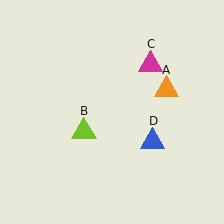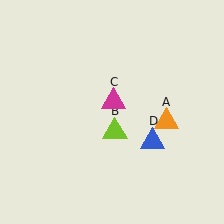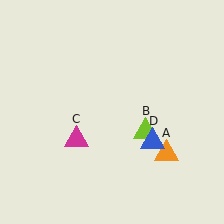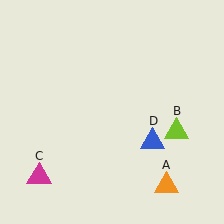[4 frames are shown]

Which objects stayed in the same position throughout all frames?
Blue triangle (object D) remained stationary.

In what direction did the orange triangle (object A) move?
The orange triangle (object A) moved down.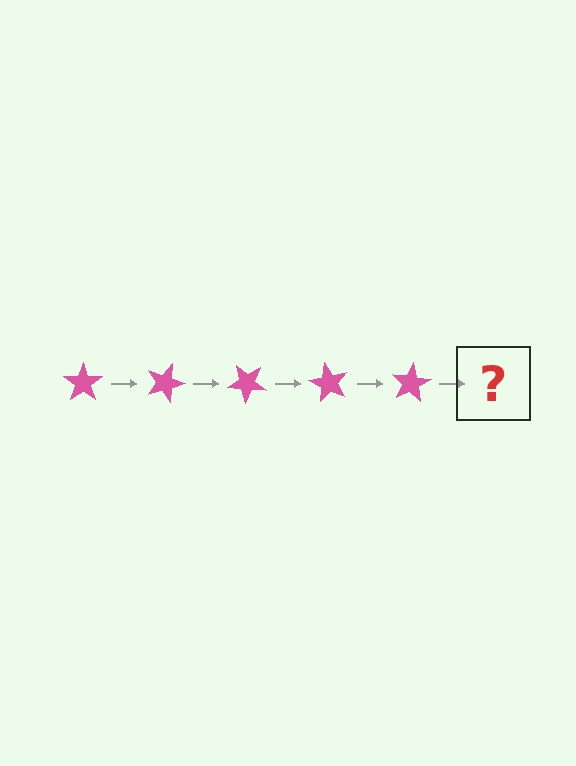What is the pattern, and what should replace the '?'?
The pattern is that the star rotates 20 degrees each step. The '?' should be a pink star rotated 100 degrees.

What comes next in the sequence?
The next element should be a pink star rotated 100 degrees.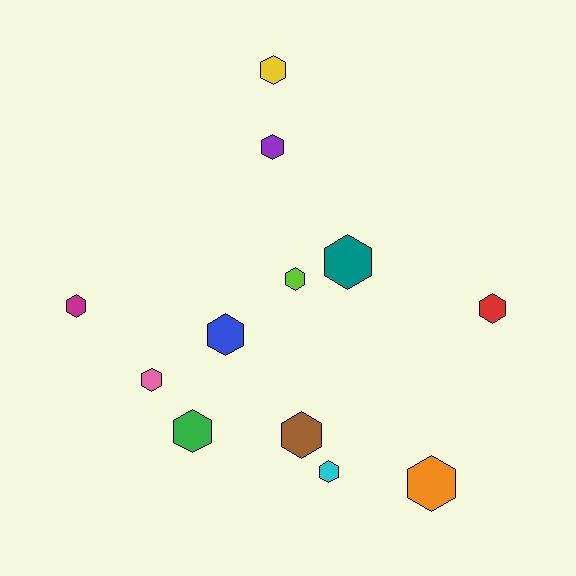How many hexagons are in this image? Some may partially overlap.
There are 12 hexagons.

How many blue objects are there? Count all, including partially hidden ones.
There is 1 blue object.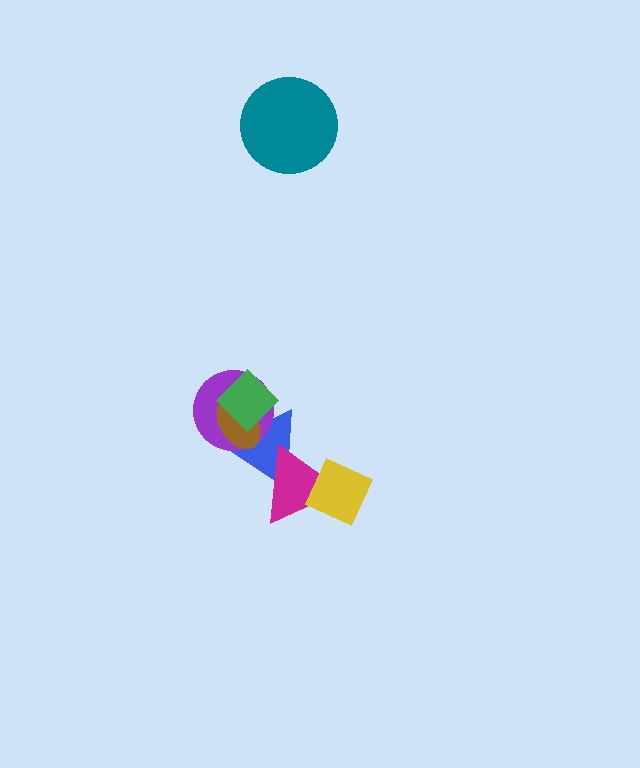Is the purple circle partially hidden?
Yes, it is partially covered by another shape.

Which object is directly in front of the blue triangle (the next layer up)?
The magenta triangle is directly in front of the blue triangle.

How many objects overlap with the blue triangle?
4 objects overlap with the blue triangle.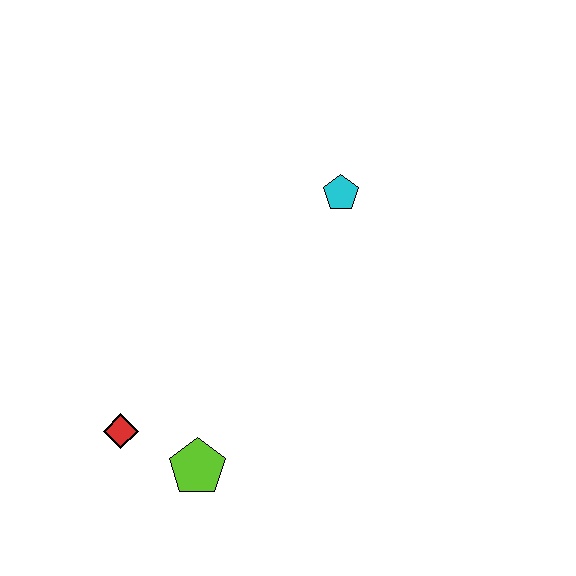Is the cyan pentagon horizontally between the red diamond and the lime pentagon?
No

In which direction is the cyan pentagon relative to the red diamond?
The cyan pentagon is above the red diamond.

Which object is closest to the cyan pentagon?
The lime pentagon is closest to the cyan pentagon.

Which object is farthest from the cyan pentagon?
The red diamond is farthest from the cyan pentagon.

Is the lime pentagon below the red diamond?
Yes